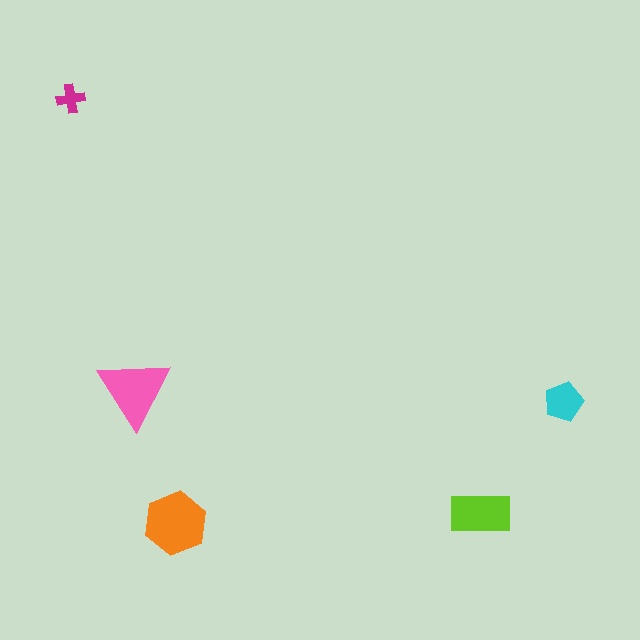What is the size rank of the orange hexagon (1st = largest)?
1st.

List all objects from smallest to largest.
The magenta cross, the cyan pentagon, the lime rectangle, the pink triangle, the orange hexagon.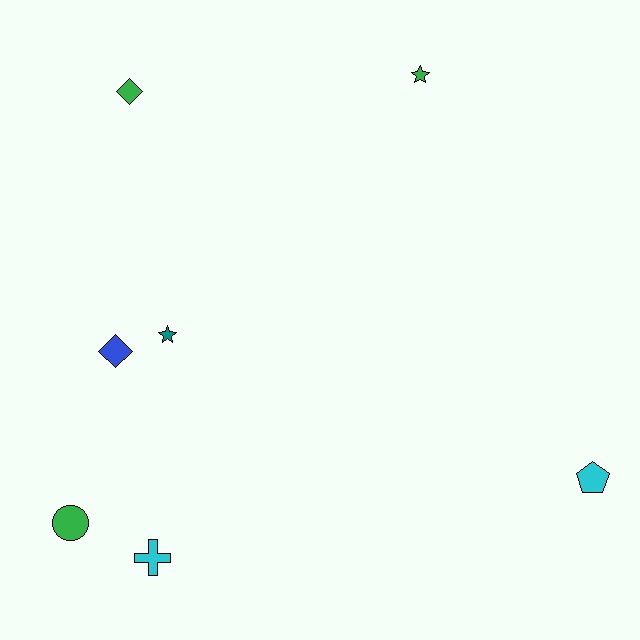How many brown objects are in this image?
There are no brown objects.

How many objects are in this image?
There are 7 objects.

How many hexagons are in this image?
There are no hexagons.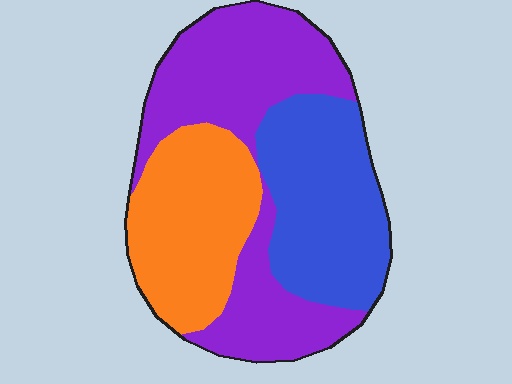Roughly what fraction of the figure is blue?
Blue covers around 30% of the figure.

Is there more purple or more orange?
Purple.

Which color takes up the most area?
Purple, at roughly 40%.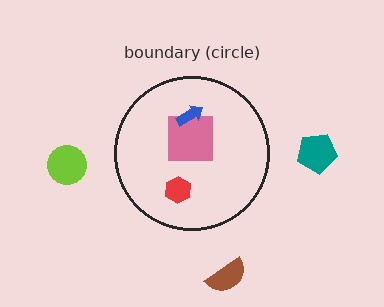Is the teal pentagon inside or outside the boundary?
Outside.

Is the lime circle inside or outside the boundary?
Outside.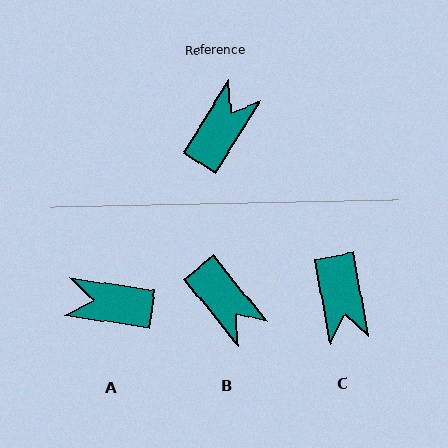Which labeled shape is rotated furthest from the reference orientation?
C, about 138 degrees away.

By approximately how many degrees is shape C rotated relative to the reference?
Approximately 138 degrees clockwise.